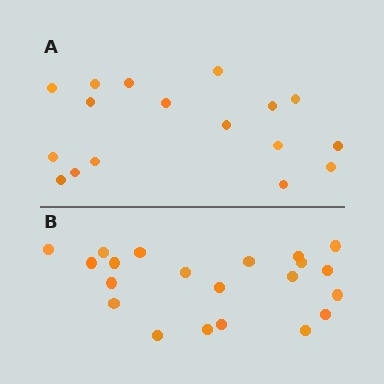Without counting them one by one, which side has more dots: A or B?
Region B (the bottom region) has more dots.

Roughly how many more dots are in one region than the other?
Region B has about 4 more dots than region A.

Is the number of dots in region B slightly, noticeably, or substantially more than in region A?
Region B has only slightly more — the two regions are fairly close. The ratio is roughly 1.2 to 1.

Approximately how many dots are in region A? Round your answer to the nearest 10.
About 20 dots. (The exact count is 17, which rounds to 20.)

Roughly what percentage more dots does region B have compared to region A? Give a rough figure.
About 25% more.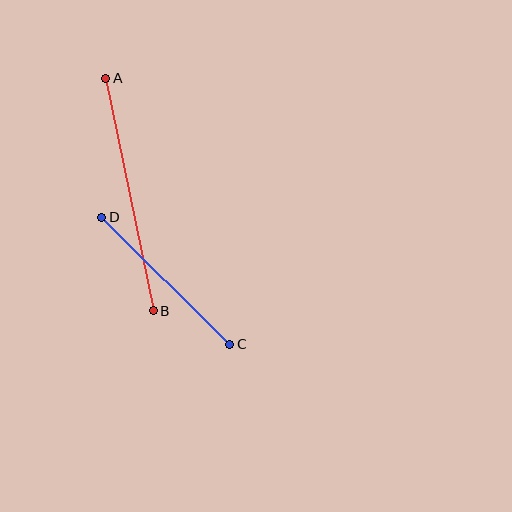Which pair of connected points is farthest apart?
Points A and B are farthest apart.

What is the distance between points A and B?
The distance is approximately 237 pixels.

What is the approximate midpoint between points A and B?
The midpoint is at approximately (130, 195) pixels.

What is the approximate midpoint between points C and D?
The midpoint is at approximately (166, 281) pixels.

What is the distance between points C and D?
The distance is approximately 180 pixels.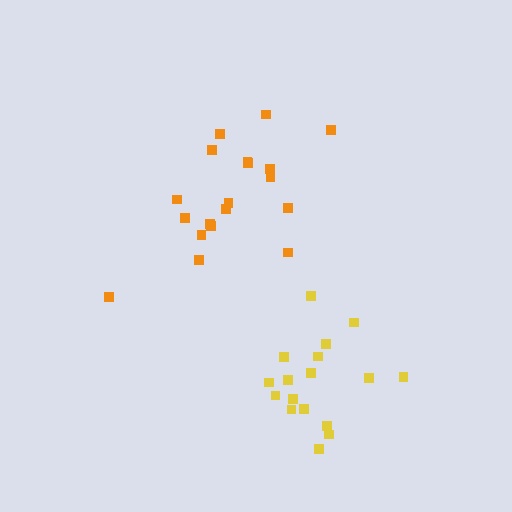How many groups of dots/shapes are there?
There are 2 groups.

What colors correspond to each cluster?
The clusters are colored: orange, yellow.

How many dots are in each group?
Group 1: 19 dots, Group 2: 17 dots (36 total).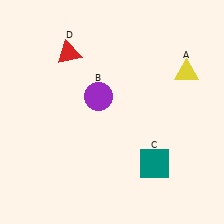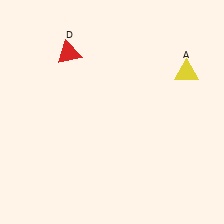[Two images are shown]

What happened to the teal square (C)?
The teal square (C) was removed in Image 2. It was in the bottom-right area of Image 1.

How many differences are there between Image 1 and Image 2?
There are 2 differences between the two images.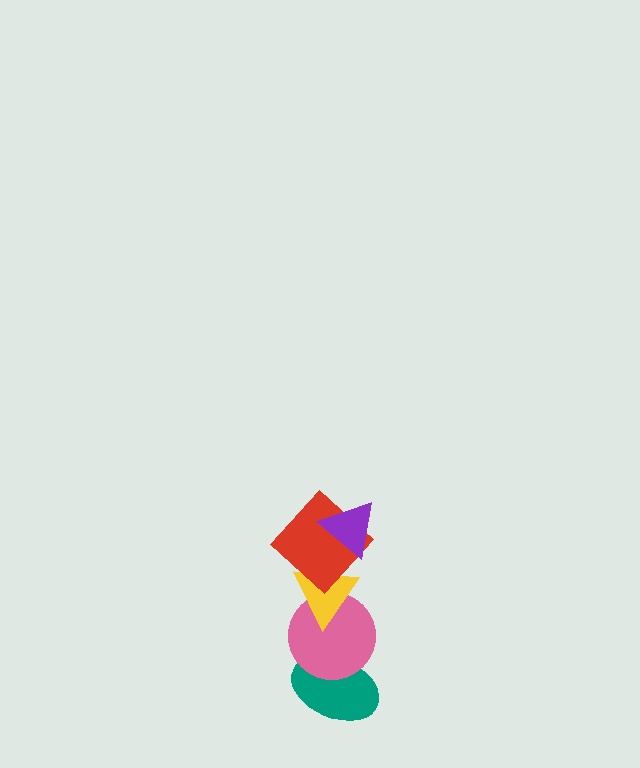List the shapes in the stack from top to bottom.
From top to bottom: the purple triangle, the red diamond, the yellow triangle, the pink circle, the teal ellipse.